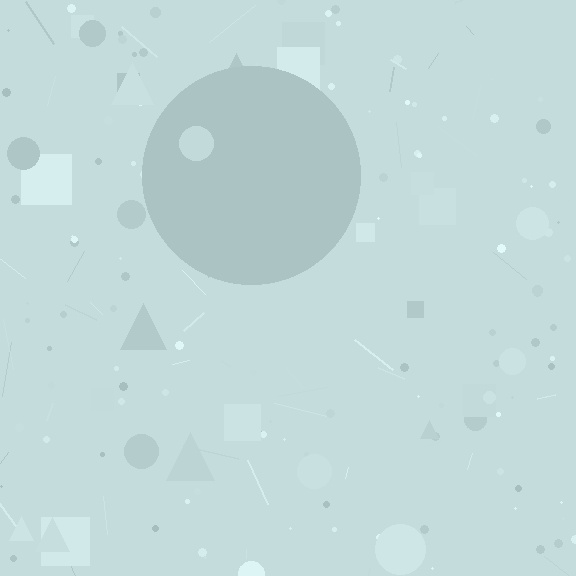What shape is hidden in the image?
A circle is hidden in the image.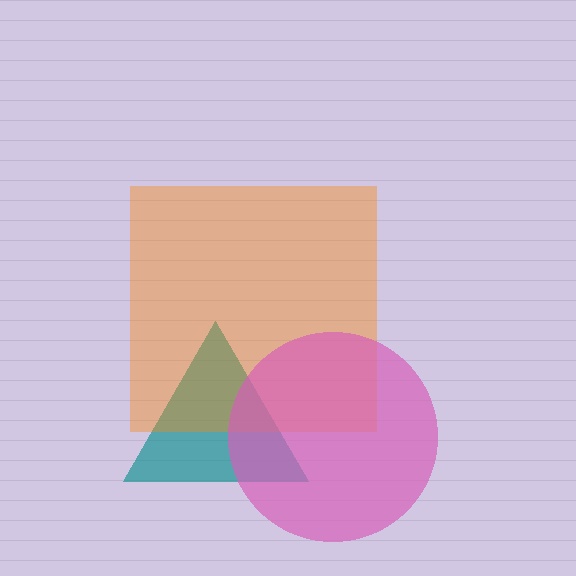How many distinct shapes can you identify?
There are 3 distinct shapes: a teal triangle, an orange square, a pink circle.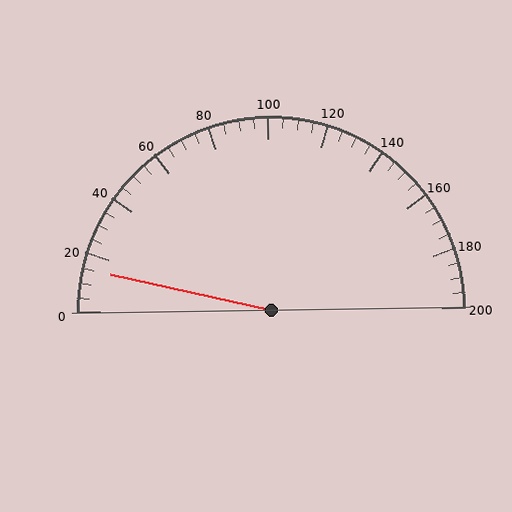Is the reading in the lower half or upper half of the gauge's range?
The reading is in the lower half of the range (0 to 200).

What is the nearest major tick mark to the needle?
The nearest major tick mark is 20.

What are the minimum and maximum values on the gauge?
The gauge ranges from 0 to 200.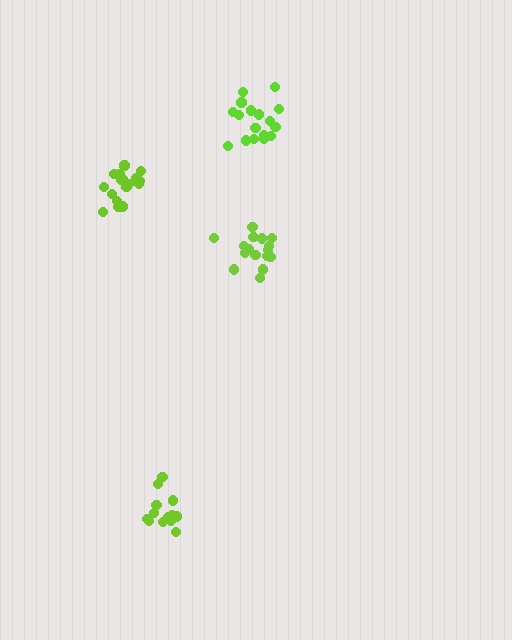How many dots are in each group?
Group 1: 13 dots, Group 2: 17 dots, Group 3: 18 dots, Group 4: 17 dots (65 total).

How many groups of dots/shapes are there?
There are 4 groups.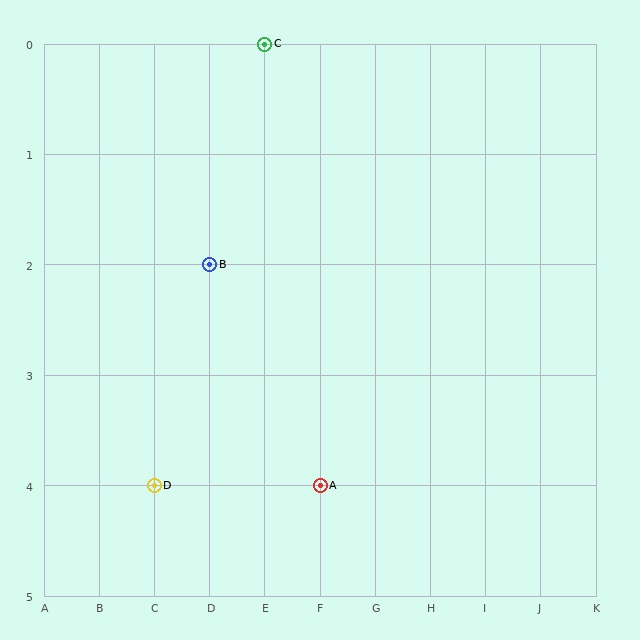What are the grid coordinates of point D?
Point D is at grid coordinates (C, 4).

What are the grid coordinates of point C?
Point C is at grid coordinates (E, 0).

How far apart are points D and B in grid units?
Points D and B are 1 column and 2 rows apart (about 2.2 grid units diagonally).